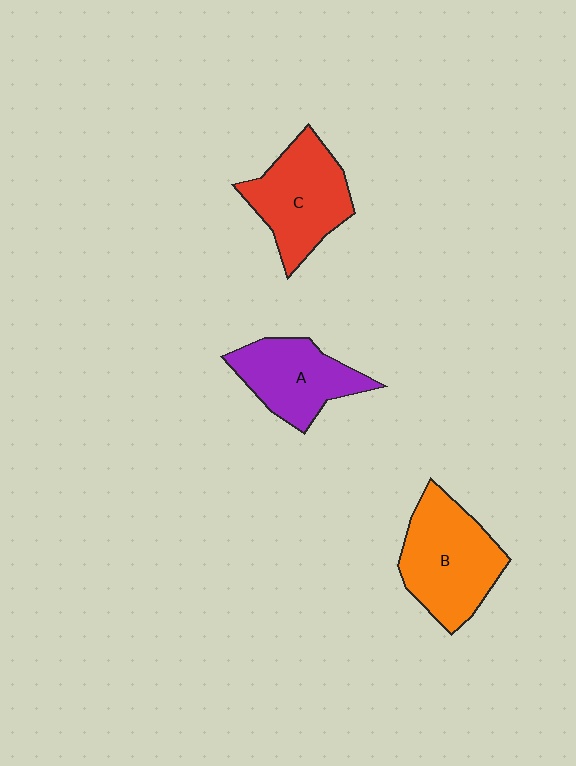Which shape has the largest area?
Shape B (orange).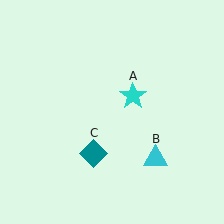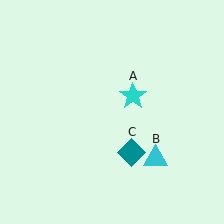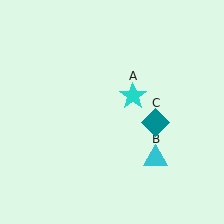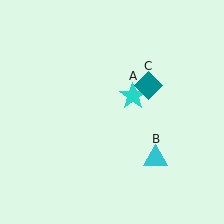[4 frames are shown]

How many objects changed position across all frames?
1 object changed position: teal diamond (object C).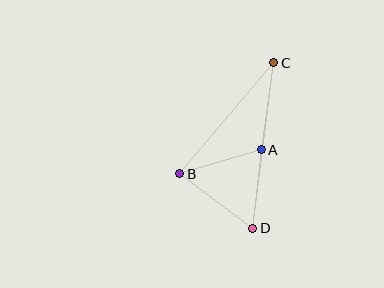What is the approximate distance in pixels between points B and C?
The distance between B and C is approximately 145 pixels.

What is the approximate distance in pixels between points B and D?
The distance between B and D is approximately 91 pixels.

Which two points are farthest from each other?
Points C and D are farthest from each other.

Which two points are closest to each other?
Points A and D are closest to each other.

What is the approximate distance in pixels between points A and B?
The distance between A and B is approximately 85 pixels.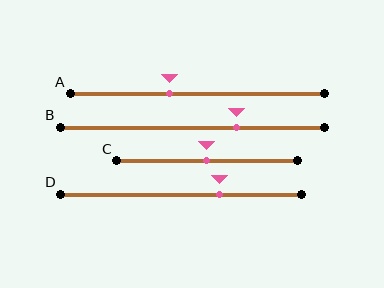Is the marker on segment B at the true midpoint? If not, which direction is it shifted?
No, the marker on segment B is shifted to the right by about 17% of the segment length.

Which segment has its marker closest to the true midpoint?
Segment C has its marker closest to the true midpoint.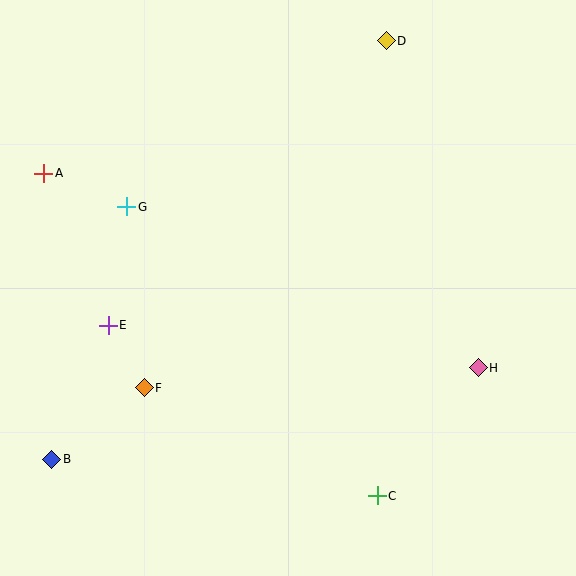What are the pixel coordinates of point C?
Point C is at (377, 496).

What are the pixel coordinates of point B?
Point B is at (52, 459).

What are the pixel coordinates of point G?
Point G is at (127, 207).